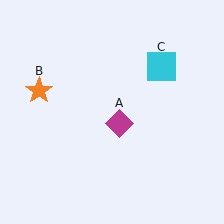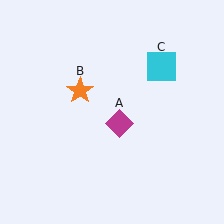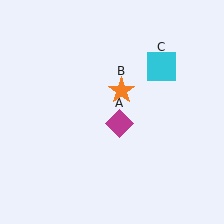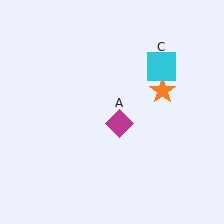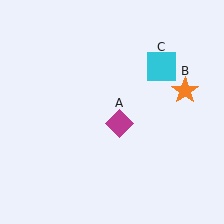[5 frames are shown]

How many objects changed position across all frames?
1 object changed position: orange star (object B).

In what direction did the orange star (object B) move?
The orange star (object B) moved right.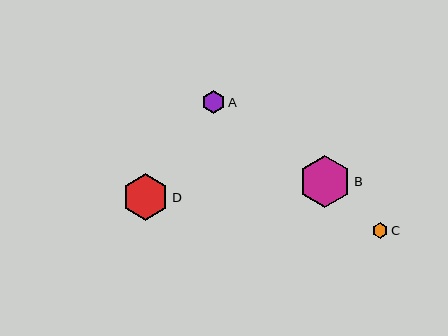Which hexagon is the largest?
Hexagon B is the largest with a size of approximately 52 pixels.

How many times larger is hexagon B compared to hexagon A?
Hexagon B is approximately 2.3 times the size of hexagon A.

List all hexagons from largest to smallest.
From largest to smallest: B, D, A, C.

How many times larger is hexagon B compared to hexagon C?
Hexagon B is approximately 3.3 times the size of hexagon C.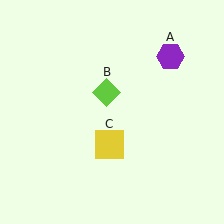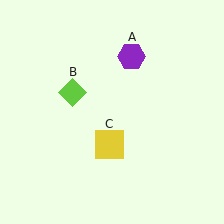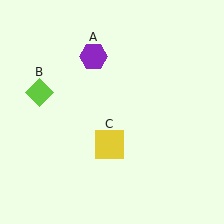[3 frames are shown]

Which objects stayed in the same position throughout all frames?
Yellow square (object C) remained stationary.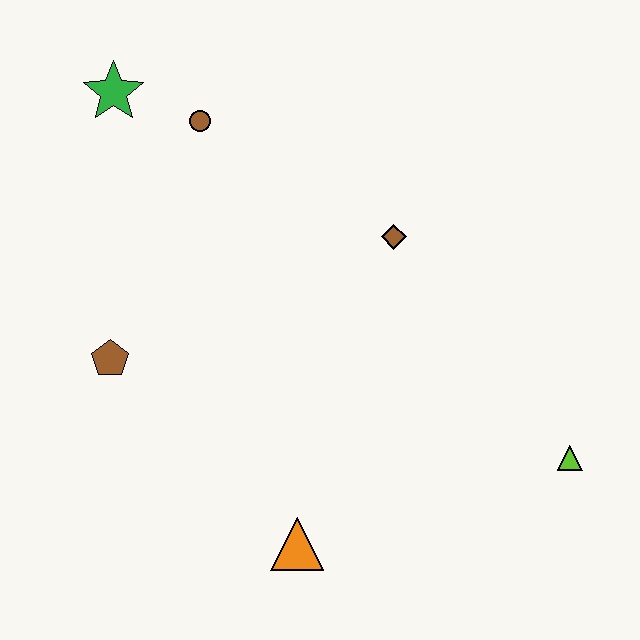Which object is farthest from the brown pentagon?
The lime triangle is farthest from the brown pentagon.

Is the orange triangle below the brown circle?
Yes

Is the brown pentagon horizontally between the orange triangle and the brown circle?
No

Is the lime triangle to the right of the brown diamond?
Yes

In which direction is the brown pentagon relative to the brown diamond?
The brown pentagon is to the left of the brown diamond.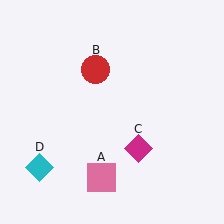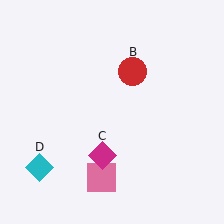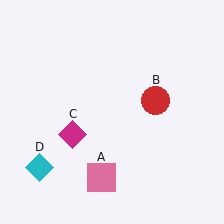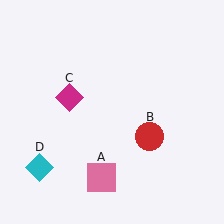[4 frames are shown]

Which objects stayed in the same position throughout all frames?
Pink square (object A) and cyan diamond (object D) remained stationary.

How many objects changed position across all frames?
2 objects changed position: red circle (object B), magenta diamond (object C).